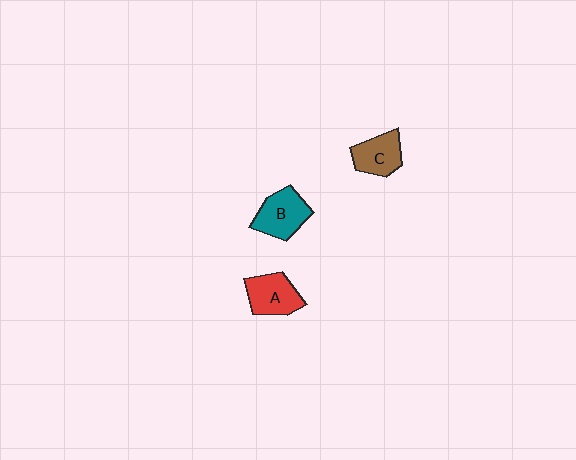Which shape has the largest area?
Shape B (teal).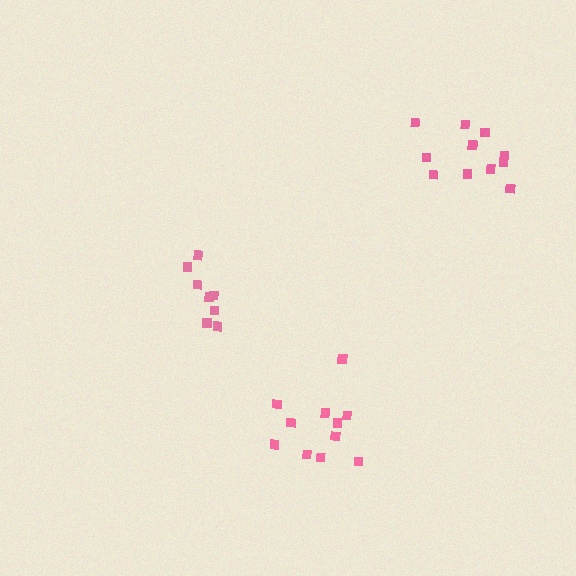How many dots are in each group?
Group 1: 8 dots, Group 2: 11 dots, Group 3: 11 dots (30 total).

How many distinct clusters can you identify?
There are 3 distinct clusters.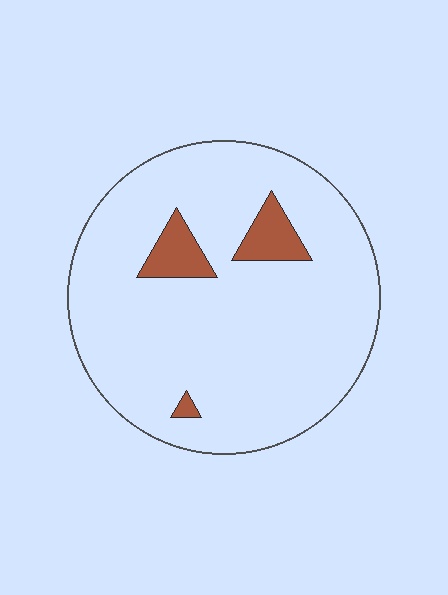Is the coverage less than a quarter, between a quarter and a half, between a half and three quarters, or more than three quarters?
Less than a quarter.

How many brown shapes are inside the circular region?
3.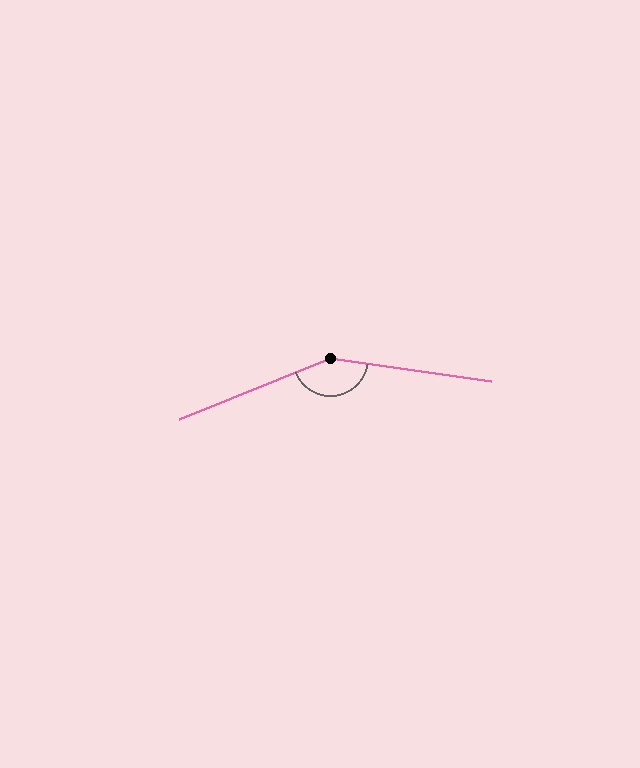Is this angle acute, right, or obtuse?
It is obtuse.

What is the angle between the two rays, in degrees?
Approximately 150 degrees.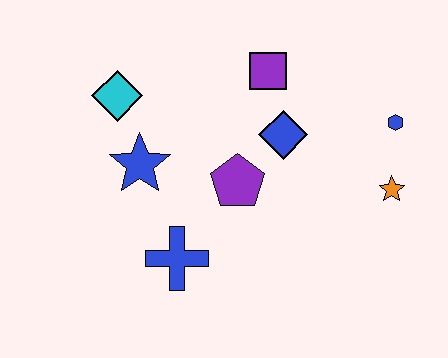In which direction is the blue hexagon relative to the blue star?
The blue hexagon is to the right of the blue star.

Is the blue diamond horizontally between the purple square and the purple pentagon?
No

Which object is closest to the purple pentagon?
The blue diamond is closest to the purple pentagon.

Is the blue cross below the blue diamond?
Yes